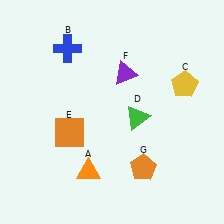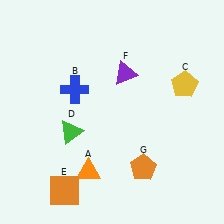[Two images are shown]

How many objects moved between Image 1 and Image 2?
3 objects moved between the two images.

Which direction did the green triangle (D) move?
The green triangle (D) moved left.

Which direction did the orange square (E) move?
The orange square (E) moved down.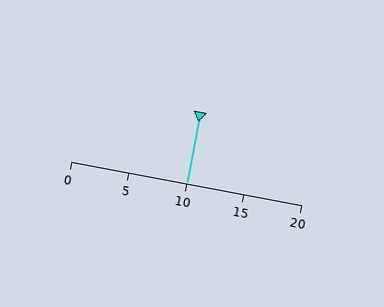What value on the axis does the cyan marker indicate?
The marker indicates approximately 10.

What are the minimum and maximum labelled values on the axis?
The axis runs from 0 to 20.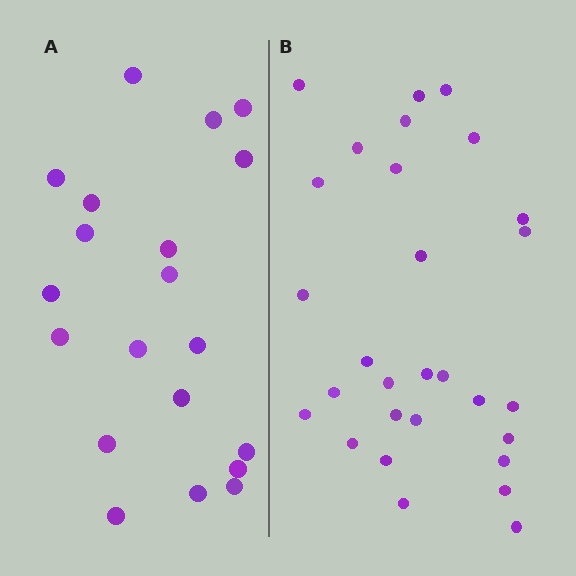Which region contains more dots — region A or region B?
Region B (the right region) has more dots.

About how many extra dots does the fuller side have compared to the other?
Region B has roughly 8 or so more dots than region A.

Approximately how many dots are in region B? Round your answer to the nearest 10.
About 30 dots. (The exact count is 29, which rounds to 30.)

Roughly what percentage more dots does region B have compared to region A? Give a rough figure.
About 45% more.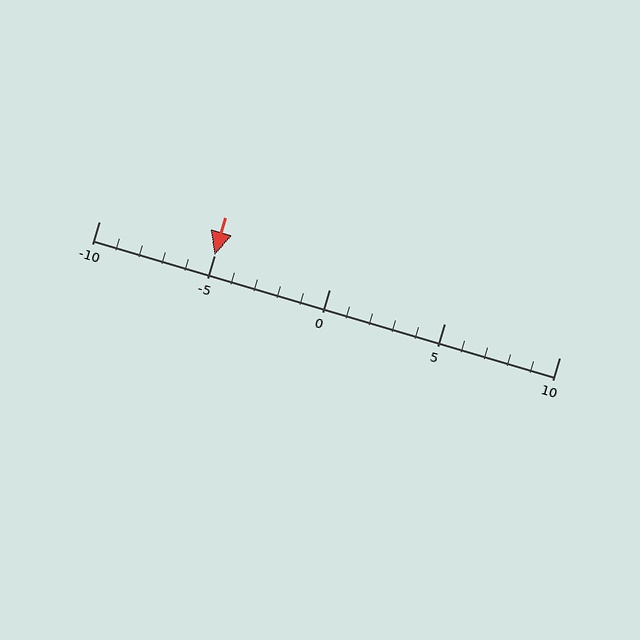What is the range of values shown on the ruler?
The ruler shows values from -10 to 10.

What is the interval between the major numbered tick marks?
The major tick marks are spaced 5 units apart.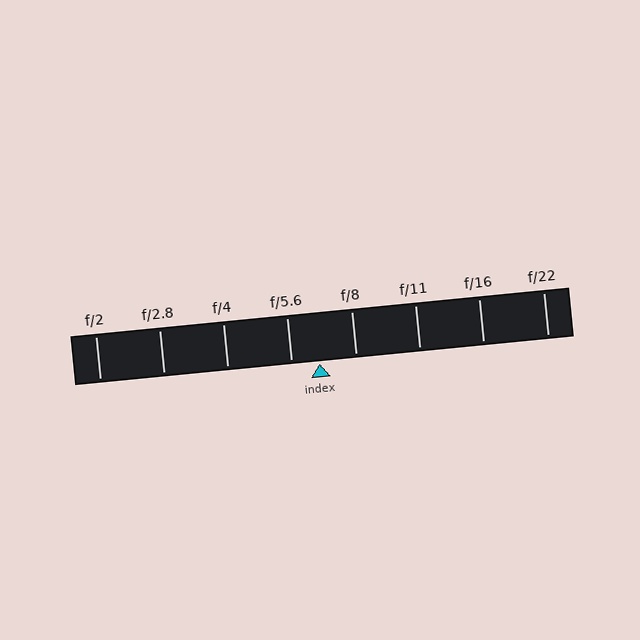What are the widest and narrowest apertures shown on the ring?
The widest aperture shown is f/2 and the narrowest is f/22.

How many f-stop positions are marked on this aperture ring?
There are 8 f-stop positions marked.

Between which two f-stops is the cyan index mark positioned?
The index mark is between f/5.6 and f/8.